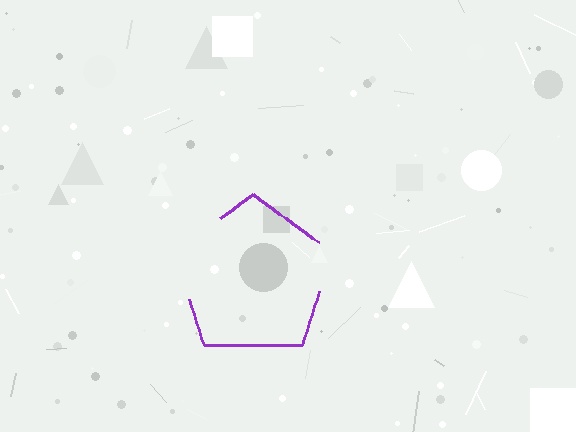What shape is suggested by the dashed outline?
The dashed outline suggests a pentagon.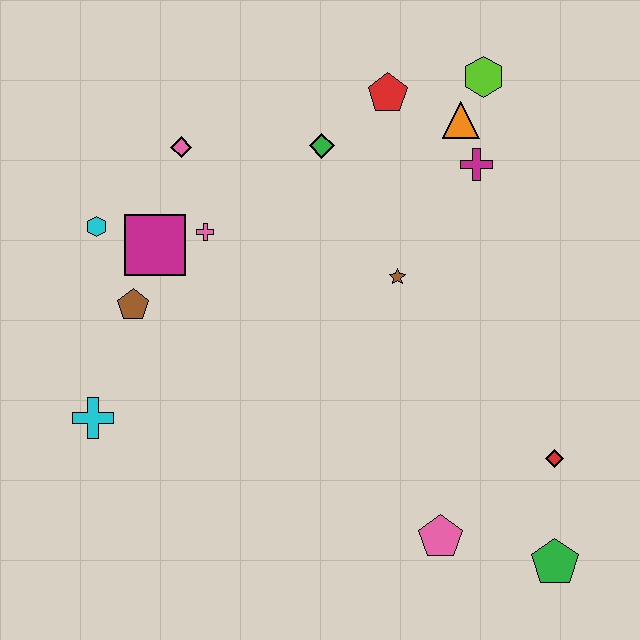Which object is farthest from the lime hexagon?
The cyan cross is farthest from the lime hexagon.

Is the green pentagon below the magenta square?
Yes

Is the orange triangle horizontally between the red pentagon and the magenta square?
No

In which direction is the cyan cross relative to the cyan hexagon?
The cyan cross is below the cyan hexagon.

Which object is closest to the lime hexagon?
The orange triangle is closest to the lime hexagon.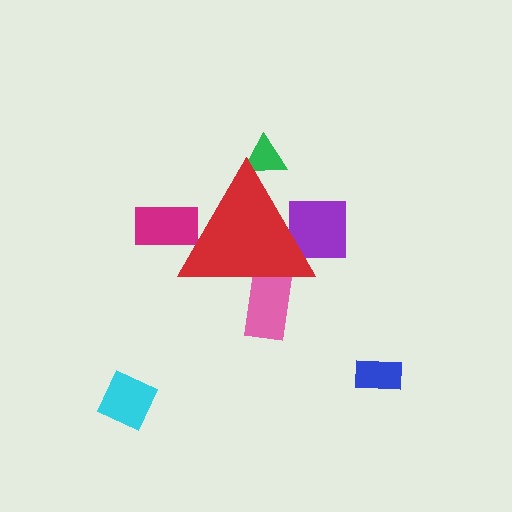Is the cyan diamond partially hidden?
No, the cyan diamond is fully visible.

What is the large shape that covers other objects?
A red triangle.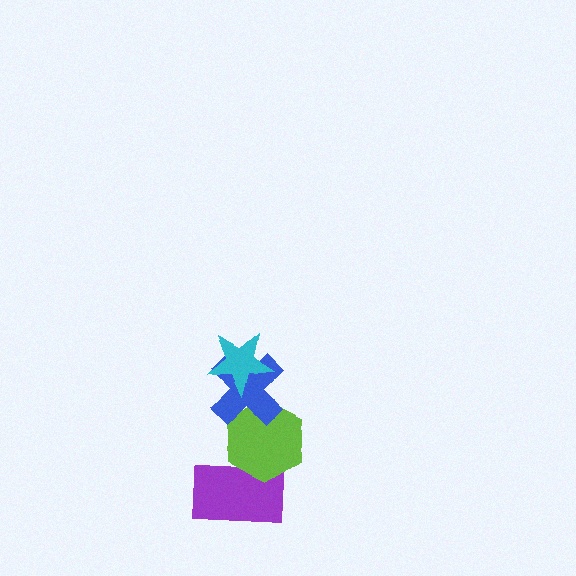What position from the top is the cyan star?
The cyan star is 1st from the top.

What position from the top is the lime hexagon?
The lime hexagon is 3rd from the top.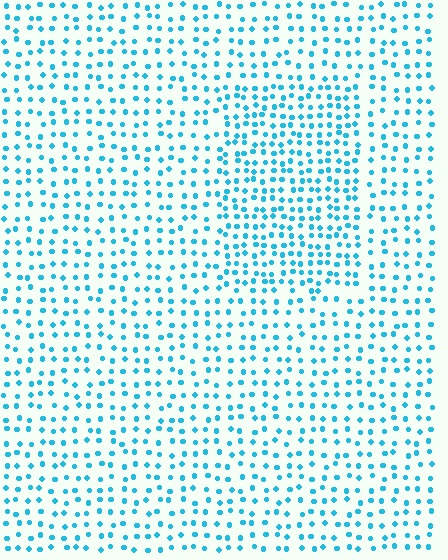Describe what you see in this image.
The image contains small cyan elements arranged at two different densities. A rectangle-shaped region is visible where the elements are more densely packed than the surrounding area.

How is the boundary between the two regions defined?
The boundary is defined by a change in element density (approximately 1.6x ratio). All elements are the same color, size, and shape.